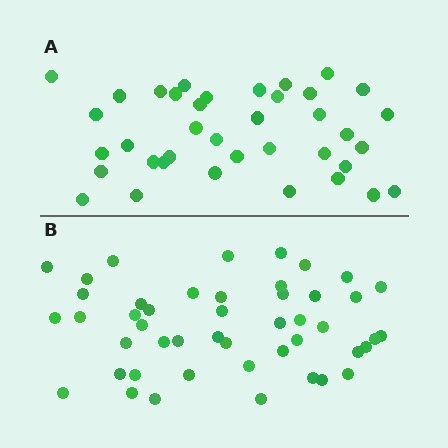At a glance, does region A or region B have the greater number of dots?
Region B (the bottom region) has more dots.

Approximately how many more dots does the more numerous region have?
Region B has roughly 8 or so more dots than region A.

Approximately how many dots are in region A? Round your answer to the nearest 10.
About 40 dots. (The exact count is 38, which rounds to 40.)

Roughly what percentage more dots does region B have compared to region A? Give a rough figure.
About 25% more.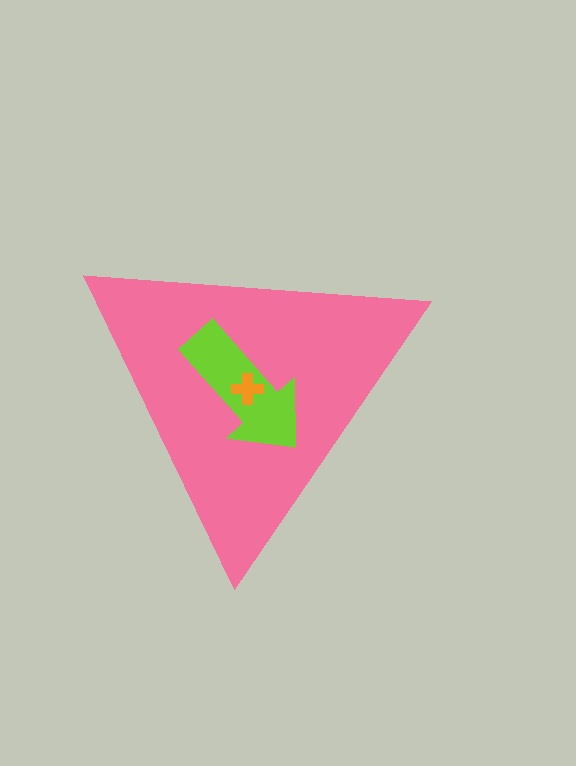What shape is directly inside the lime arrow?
The orange cross.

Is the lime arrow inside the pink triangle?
Yes.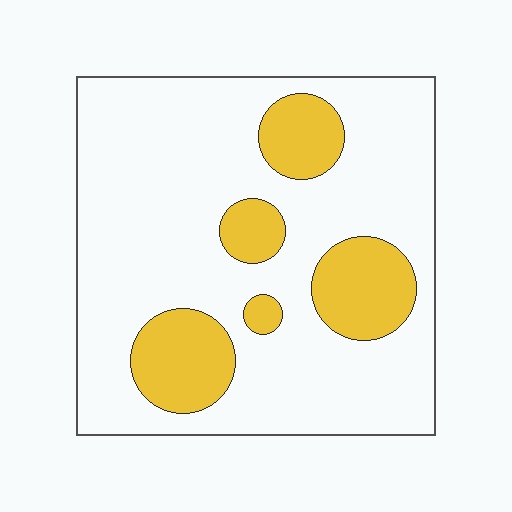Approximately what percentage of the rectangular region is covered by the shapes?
Approximately 20%.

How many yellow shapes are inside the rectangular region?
5.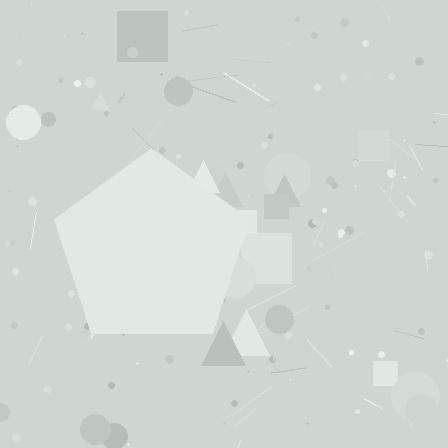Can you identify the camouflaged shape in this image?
The camouflaged shape is a pentagon.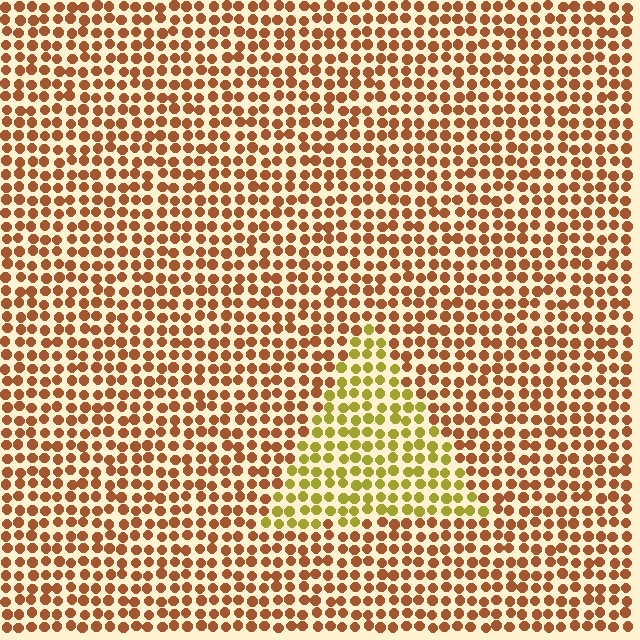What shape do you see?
I see a triangle.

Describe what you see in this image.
The image is filled with small brown elements in a uniform arrangement. A triangle-shaped region is visible where the elements are tinted to a slightly different hue, forming a subtle color boundary.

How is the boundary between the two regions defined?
The boundary is defined purely by a slight shift in hue (about 42 degrees). Spacing, size, and orientation are identical on both sides.